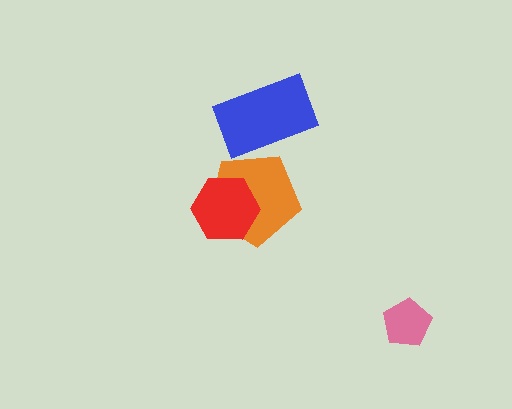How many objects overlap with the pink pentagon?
0 objects overlap with the pink pentagon.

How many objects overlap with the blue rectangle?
1 object overlaps with the blue rectangle.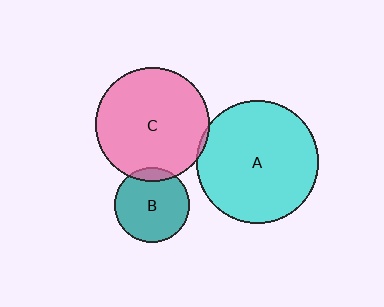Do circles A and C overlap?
Yes.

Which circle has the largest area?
Circle A (cyan).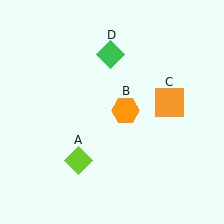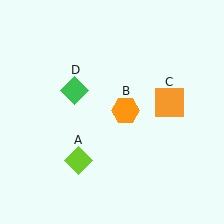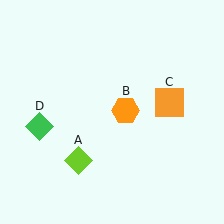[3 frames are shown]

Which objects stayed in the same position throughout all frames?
Lime diamond (object A) and orange hexagon (object B) and orange square (object C) remained stationary.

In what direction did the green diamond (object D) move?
The green diamond (object D) moved down and to the left.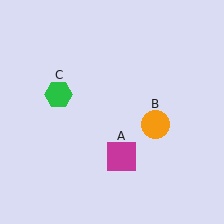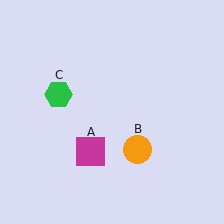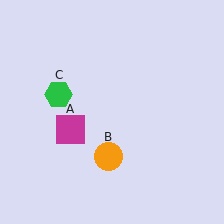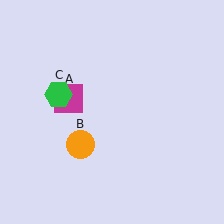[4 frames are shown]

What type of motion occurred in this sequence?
The magenta square (object A), orange circle (object B) rotated clockwise around the center of the scene.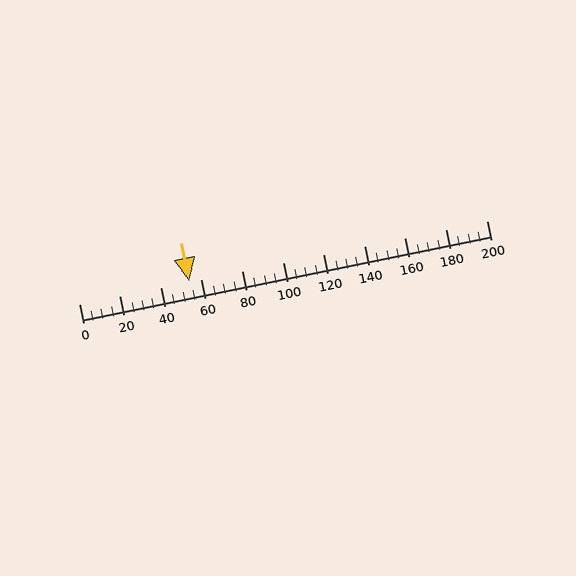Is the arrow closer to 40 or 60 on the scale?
The arrow is closer to 60.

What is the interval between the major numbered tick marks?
The major tick marks are spaced 20 units apart.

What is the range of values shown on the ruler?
The ruler shows values from 0 to 200.